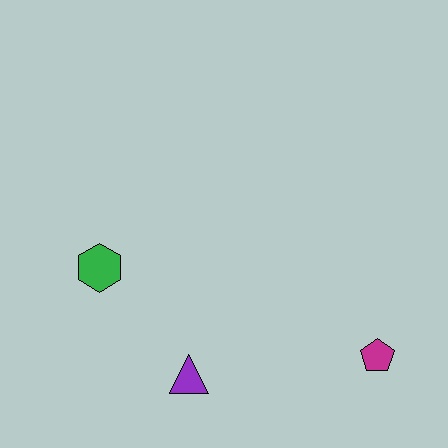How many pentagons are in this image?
There is 1 pentagon.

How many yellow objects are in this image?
There are no yellow objects.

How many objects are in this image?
There are 3 objects.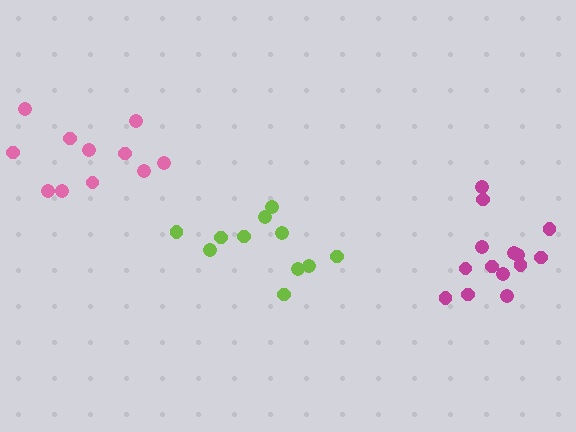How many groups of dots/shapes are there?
There are 3 groups.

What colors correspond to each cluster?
The clusters are colored: magenta, pink, lime.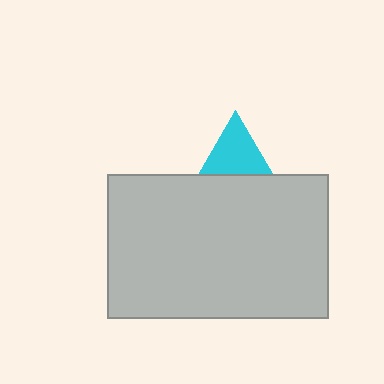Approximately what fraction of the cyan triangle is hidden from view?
Roughly 67% of the cyan triangle is hidden behind the light gray rectangle.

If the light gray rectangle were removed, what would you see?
You would see the complete cyan triangle.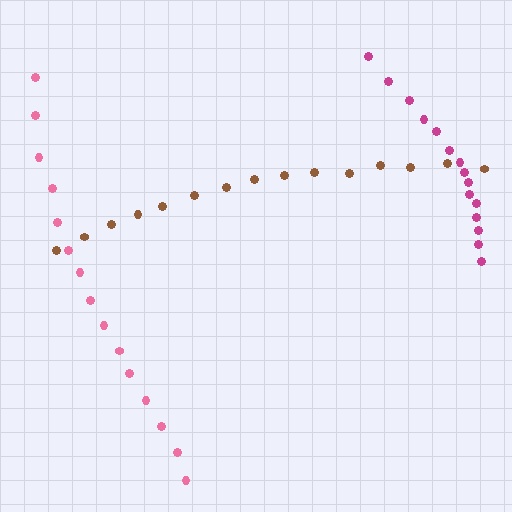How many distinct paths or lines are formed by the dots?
There are 3 distinct paths.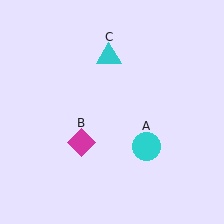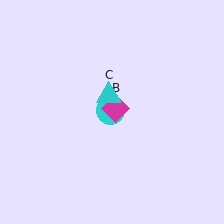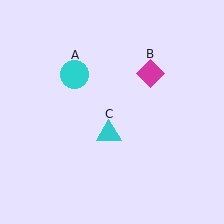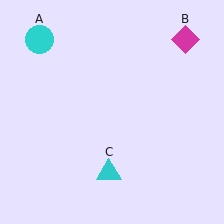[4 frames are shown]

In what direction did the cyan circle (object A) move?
The cyan circle (object A) moved up and to the left.